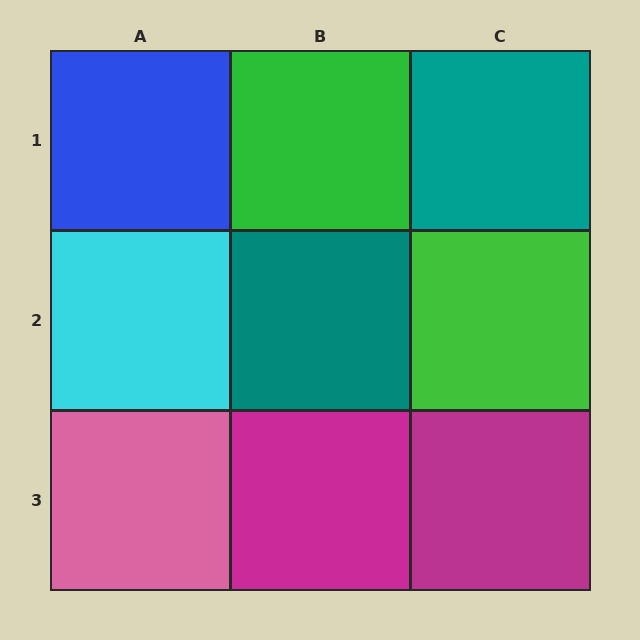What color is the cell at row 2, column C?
Green.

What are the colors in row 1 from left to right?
Blue, green, teal.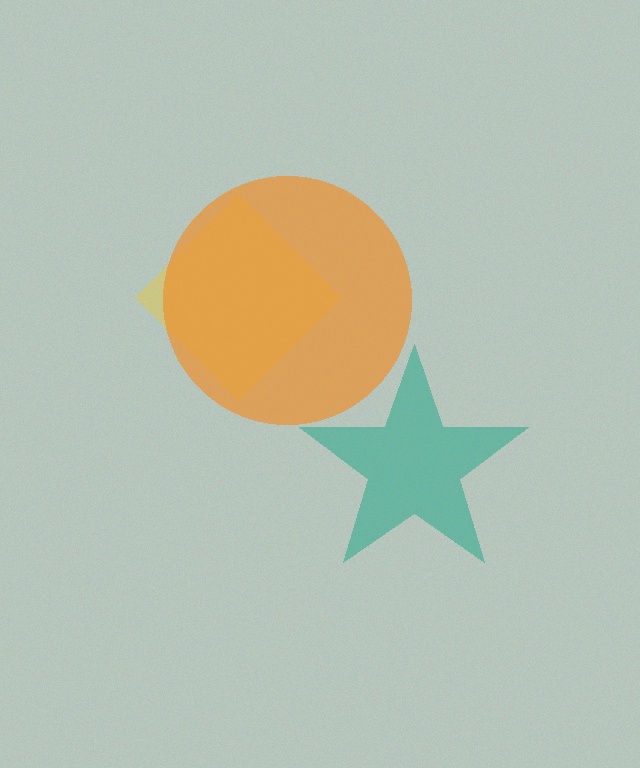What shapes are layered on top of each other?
The layered shapes are: a yellow diamond, an orange circle, a teal star.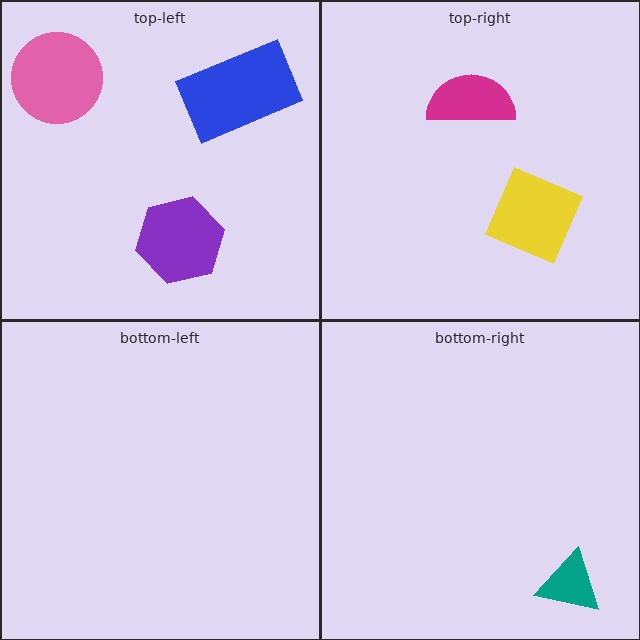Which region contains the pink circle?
The top-left region.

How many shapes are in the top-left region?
3.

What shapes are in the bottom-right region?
The teal triangle.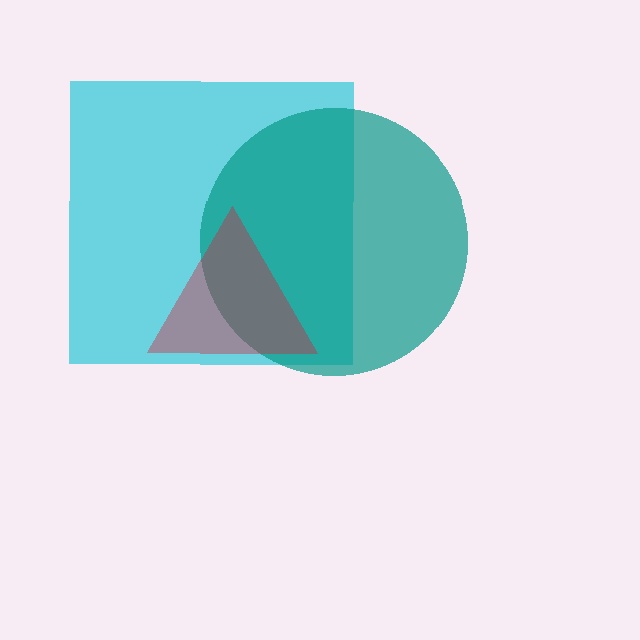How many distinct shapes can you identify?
There are 3 distinct shapes: a cyan square, a teal circle, a red triangle.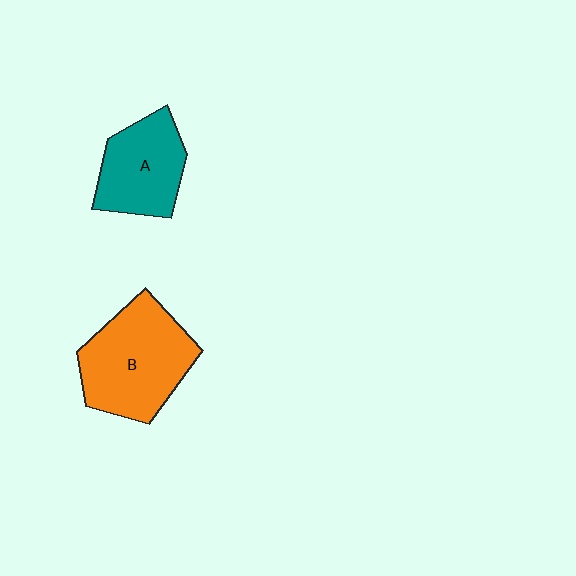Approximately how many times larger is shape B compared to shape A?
Approximately 1.4 times.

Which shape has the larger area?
Shape B (orange).